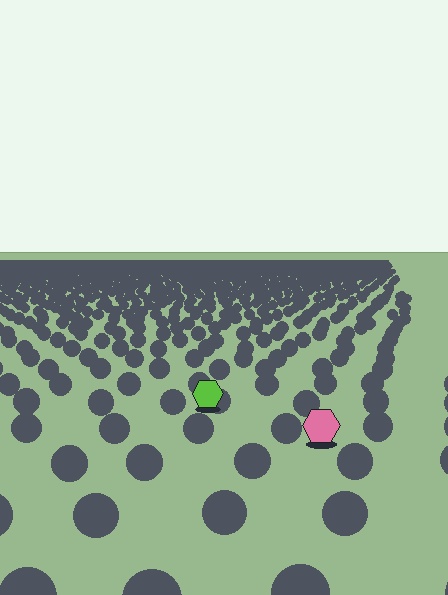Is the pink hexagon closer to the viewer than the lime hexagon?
Yes. The pink hexagon is closer — you can tell from the texture gradient: the ground texture is coarser near it.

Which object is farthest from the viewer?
The lime hexagon is farthest from the viewer. It appears smaller and the ground texture around it is denser.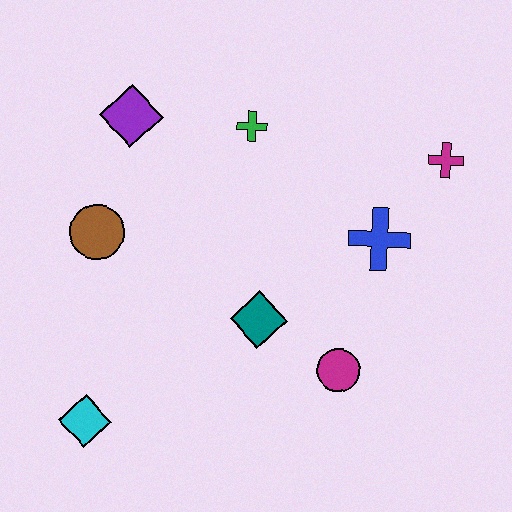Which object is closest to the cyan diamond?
The brown circle is closest to the cyan diamond.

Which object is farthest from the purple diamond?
The magenta circle is farthest from the purple diamond.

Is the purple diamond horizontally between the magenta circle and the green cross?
No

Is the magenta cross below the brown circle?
No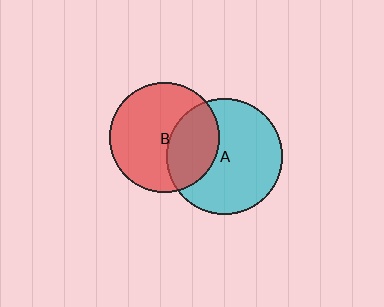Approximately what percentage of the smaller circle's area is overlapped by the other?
Approximately 35%.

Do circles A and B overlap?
Yes.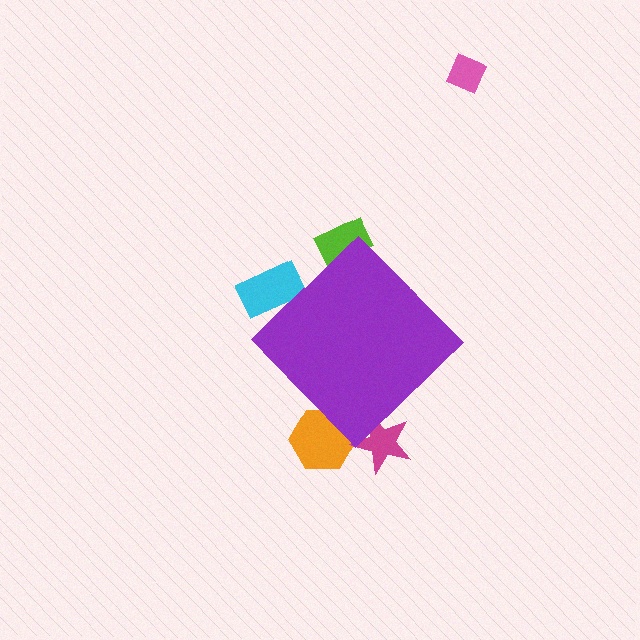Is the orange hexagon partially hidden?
Yes, the orange hexagon is partially hidden behind the purple diamond.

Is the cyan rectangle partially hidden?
Yes, the cyan rectangle is partially hidden behind the purple diamond.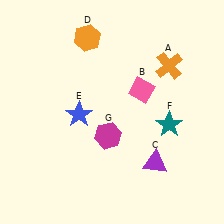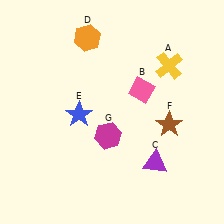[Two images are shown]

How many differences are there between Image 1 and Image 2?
There are 2 differences between the two images.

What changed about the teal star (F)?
In Image 1, F is teal. In Image 2, it changed to brown.